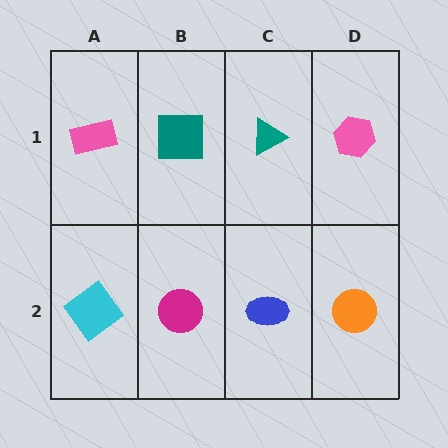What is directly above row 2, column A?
A pink rectangle.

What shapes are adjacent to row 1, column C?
A blue ellipse (row 2, column C), a teal square (row 1, column B), a pink hexagon (row 1, column D).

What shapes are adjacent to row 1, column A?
A cyan diamond (row 2, column A), a teal square (row 1, column B).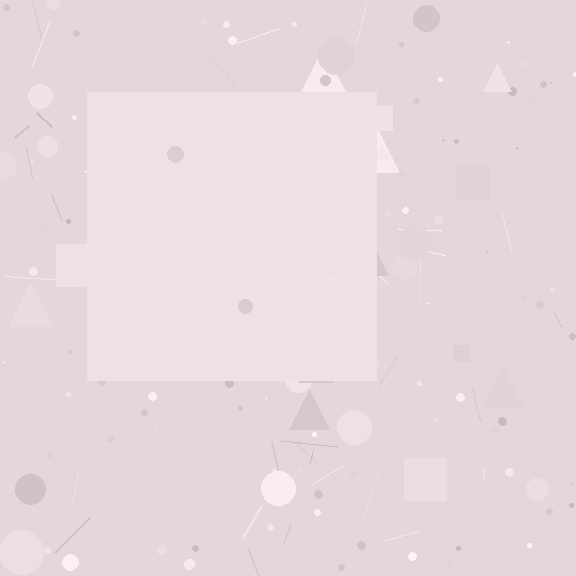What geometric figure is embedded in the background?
A square is embedded in the background.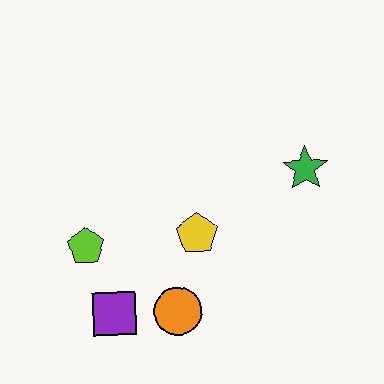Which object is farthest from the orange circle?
The green star is farthest from the orange circle.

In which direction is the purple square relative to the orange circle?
The purple square is to the left of the orange circle.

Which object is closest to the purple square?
The orange circle is closest to the purple square.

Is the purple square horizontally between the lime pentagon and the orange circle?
Yes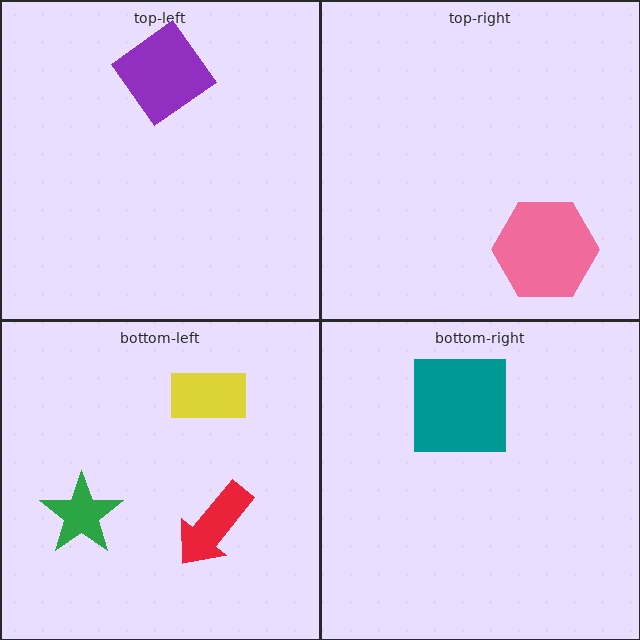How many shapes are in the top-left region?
1.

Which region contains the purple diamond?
The top-left region.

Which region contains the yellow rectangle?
The bottom-left region.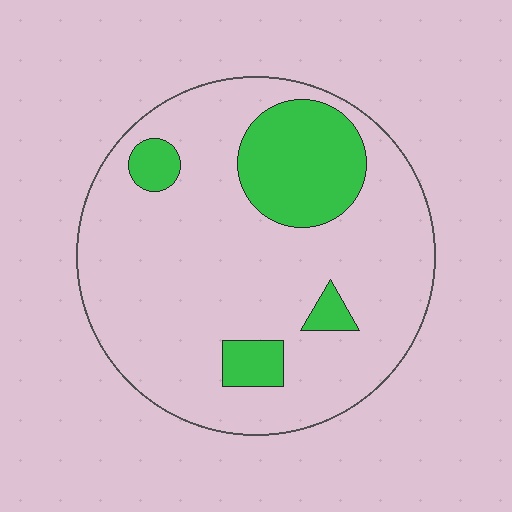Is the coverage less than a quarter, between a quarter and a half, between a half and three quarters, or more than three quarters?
Less than a quarter.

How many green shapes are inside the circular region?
4.